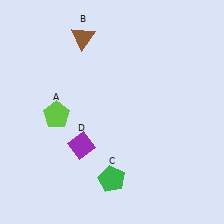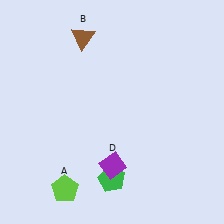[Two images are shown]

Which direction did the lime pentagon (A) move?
The lime pentagon (A) moved down.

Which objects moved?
The objects that moved are: the lime pentagon (A), the purple diamond (D).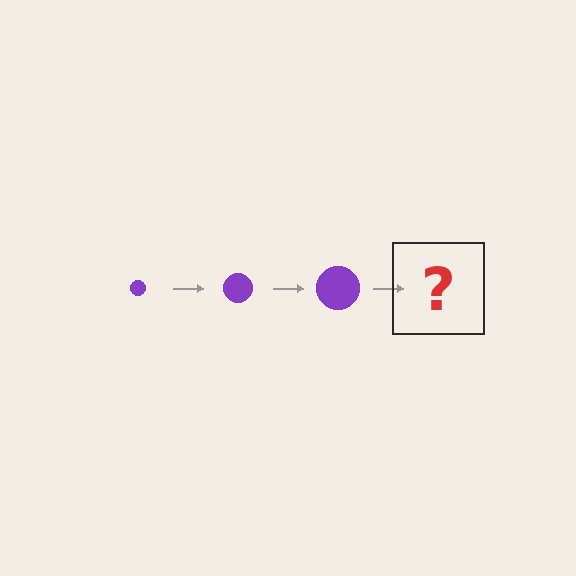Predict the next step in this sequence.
The next step is a purple circle, larger than the previous one.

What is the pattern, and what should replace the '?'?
The pattern is that the circle gets progressively larger each step. The '?' should be a purple circle, larger than the previous one.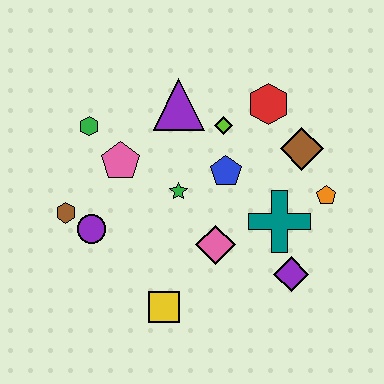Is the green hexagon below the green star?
No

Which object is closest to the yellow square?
The pink diamond is closest to the yellow square.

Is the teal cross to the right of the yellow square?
Yes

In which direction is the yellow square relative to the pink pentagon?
The yellow square is below the pink pentagon.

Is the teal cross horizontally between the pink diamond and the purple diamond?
Yes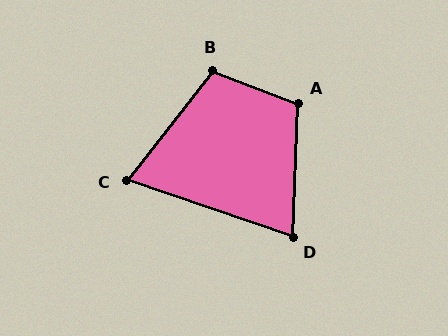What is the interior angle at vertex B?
Approximately 107 degrees (obtuse).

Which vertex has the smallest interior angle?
C, at approximately 71 degrees.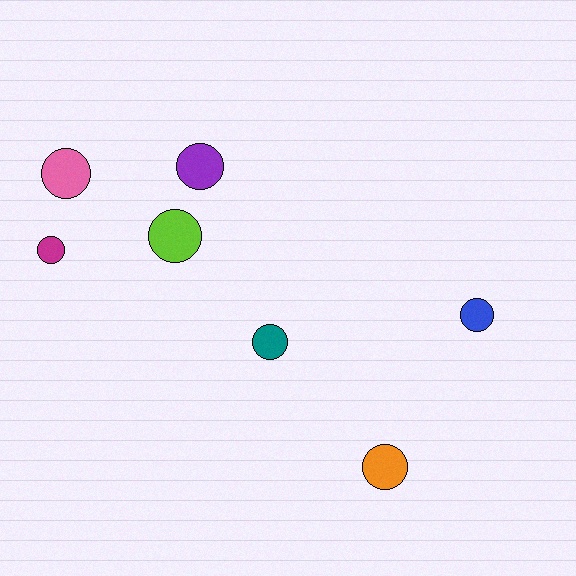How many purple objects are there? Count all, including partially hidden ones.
There is 1 purple object.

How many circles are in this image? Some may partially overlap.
There are 7 circles.